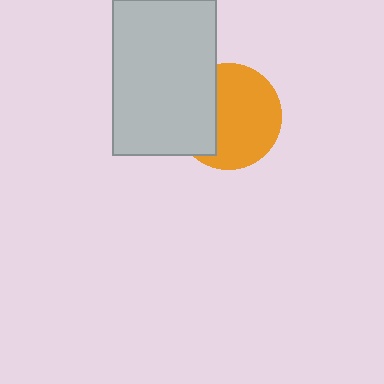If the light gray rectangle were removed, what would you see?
You would see the complete orange circle.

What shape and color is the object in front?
The object in front is a light gray rectangle.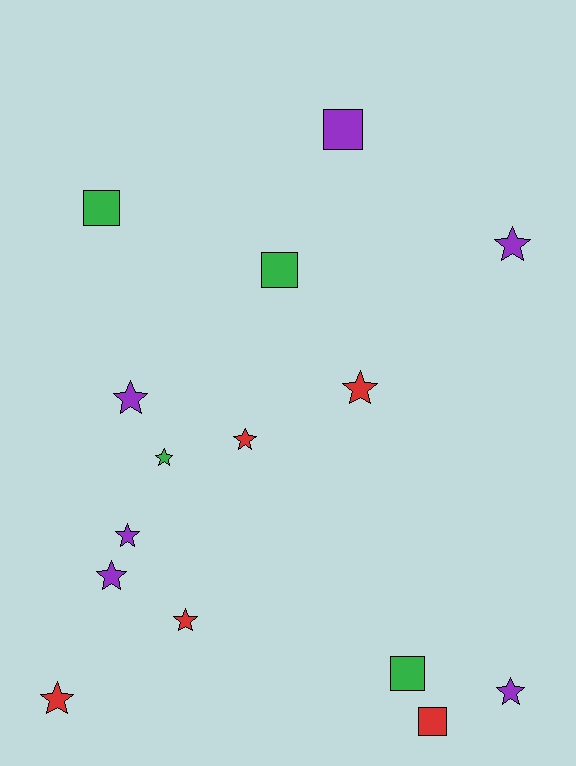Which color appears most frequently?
Purple, with 6 objects.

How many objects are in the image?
There are 15 objects.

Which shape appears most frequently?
Star, with 10 objects.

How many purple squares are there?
There is 1 purple square.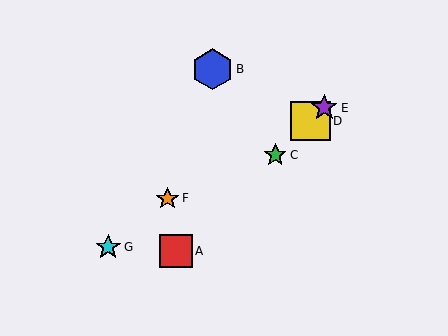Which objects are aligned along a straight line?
Objects A, C, D, E are aligned along a straight line.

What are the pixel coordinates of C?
Object C is at (275, 155).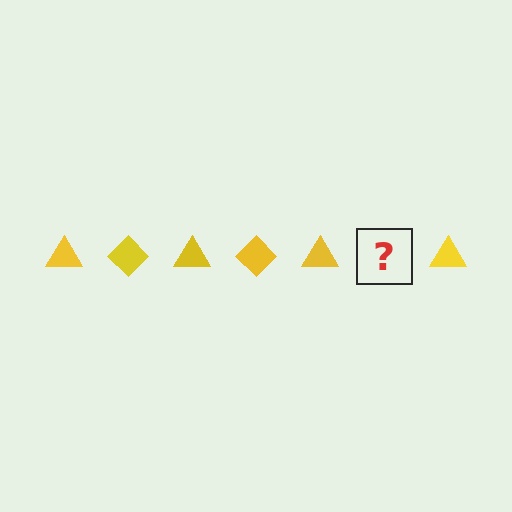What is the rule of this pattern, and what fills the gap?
The rule is that the pattern cycles through triangle, diamond shapes in yellow. The gap should be filled with a yellow diamond.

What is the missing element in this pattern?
The missing element is a yellow diamond.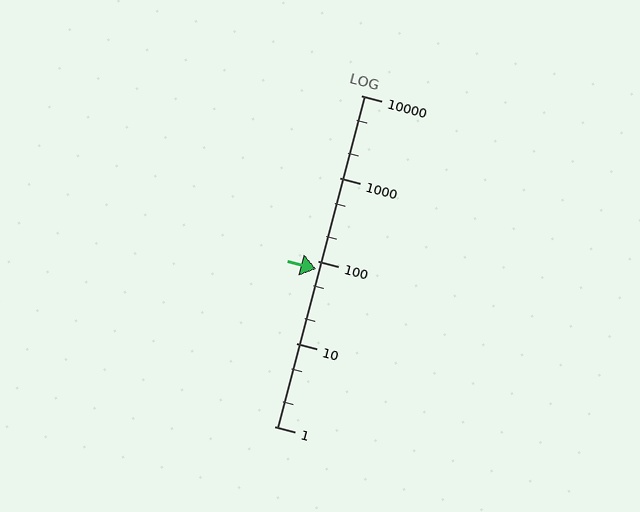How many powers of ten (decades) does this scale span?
The scale spans 4 decades, from 1 to 10000.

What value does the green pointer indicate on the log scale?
The pointer indicates approximately 80.